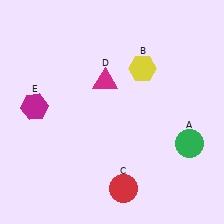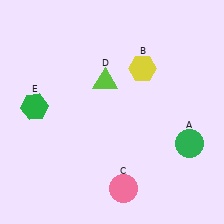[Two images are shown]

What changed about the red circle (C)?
In Image 1, C is red. In Image 2, it changed to pink.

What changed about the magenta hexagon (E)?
In Image 1, E is magenta. In Image 2, it changed to green.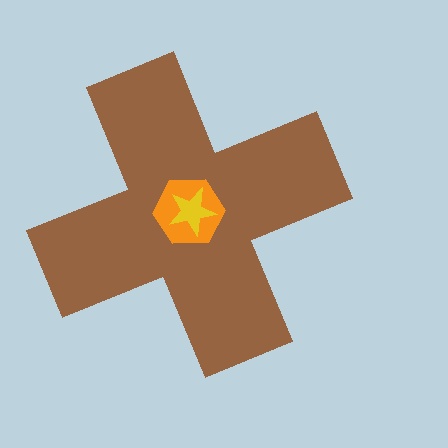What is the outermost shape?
The brown cross.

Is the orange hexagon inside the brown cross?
Yes.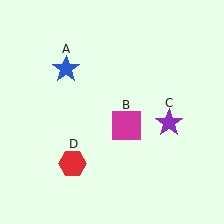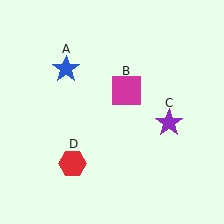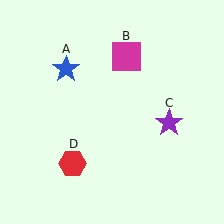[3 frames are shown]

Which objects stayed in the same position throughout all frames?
Blue star (object A) and purple star (object C) and red hexagon (object D) remained stationary.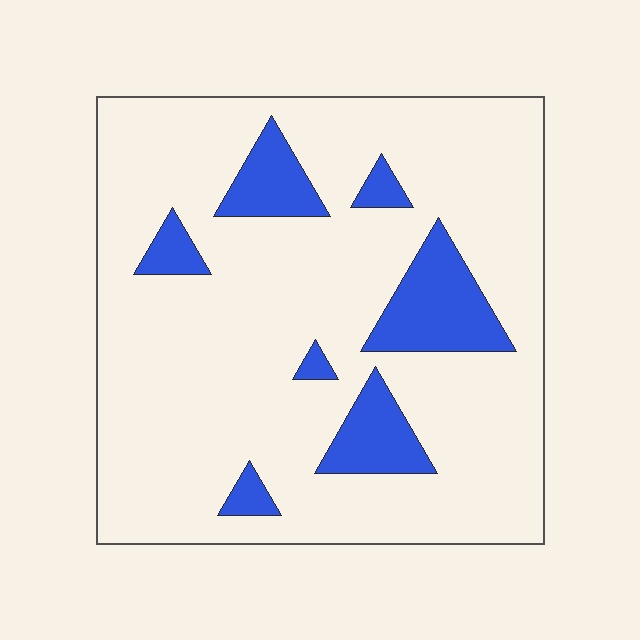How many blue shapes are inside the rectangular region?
7.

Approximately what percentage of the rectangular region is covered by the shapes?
Approximately 15%.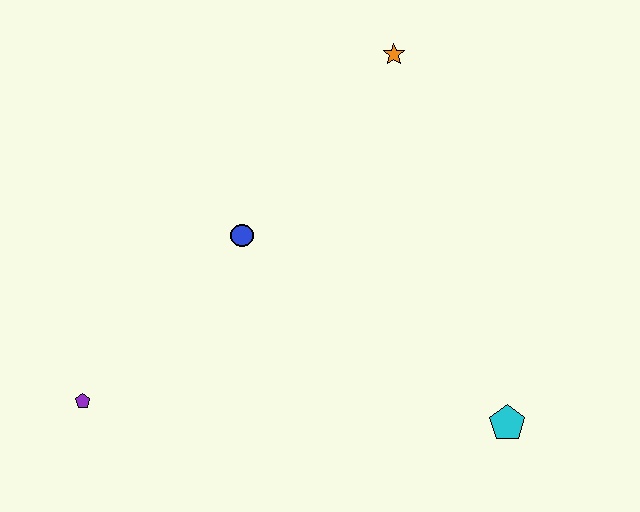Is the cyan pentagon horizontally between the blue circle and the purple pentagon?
No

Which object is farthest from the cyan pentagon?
The purple pentagon is farthest from the cyan pentagon.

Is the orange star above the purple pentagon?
Yes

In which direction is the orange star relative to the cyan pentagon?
The orange star is above the cyan pentagon.